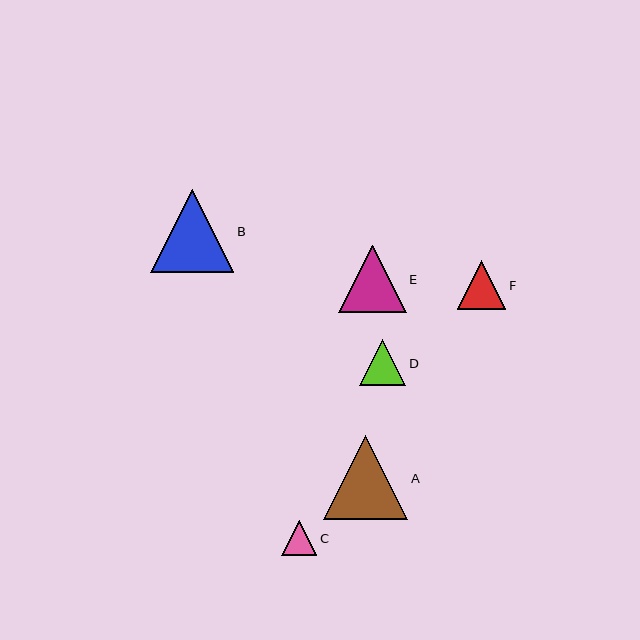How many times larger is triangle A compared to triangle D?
Triangle A is approximately 1.8 times the size of triangle D.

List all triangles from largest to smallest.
From largest to smallest: A, B, E, F, D, C.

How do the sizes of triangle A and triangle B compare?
Triangle A and triangle B are approximately the same size.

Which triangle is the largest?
Triangle A is the largest with a size of approximately 84 pixels.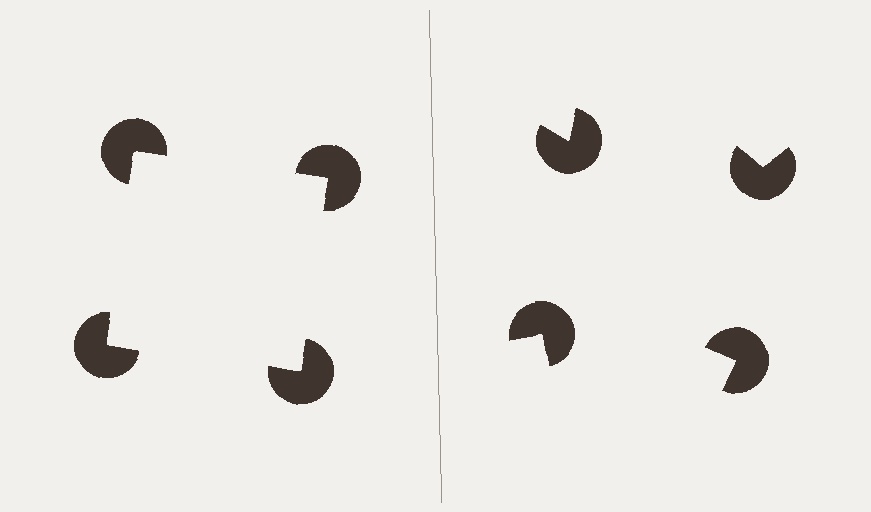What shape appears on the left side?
An illusory square.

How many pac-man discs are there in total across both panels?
8 — 4 on each side.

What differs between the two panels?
The pac-man discs are positioned identically on both sides; only the wedge orientations differ. On the left they align to a square; on the right they are misaligned.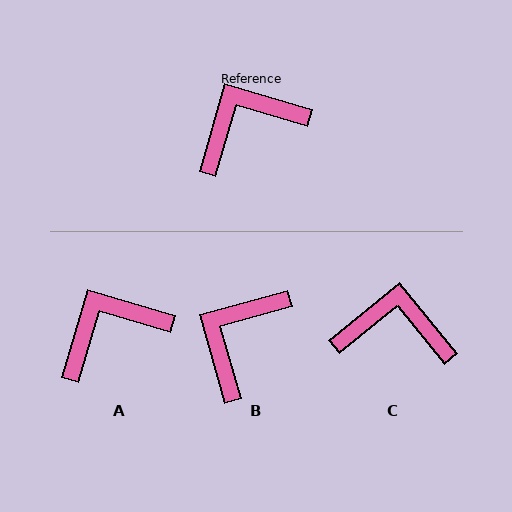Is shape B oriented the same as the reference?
No, it is off by about 32 degrees.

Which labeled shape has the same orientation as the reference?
A.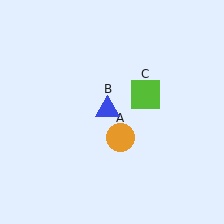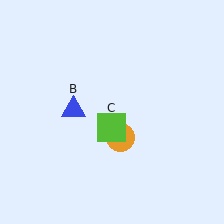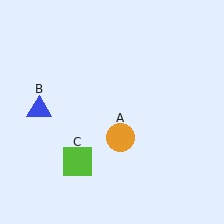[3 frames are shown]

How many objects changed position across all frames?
2 objects changed position: blue triangle (object B), lime square (object C).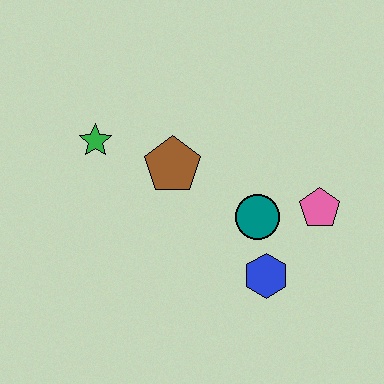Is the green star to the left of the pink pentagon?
Yes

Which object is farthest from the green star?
The pink pentagon is farthest from the green star.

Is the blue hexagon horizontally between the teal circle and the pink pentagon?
Yes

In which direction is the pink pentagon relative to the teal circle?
The pink pentagon is to the right of the teal circle.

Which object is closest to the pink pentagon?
The teal circle is closest to the pink pentagon.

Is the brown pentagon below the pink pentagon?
No